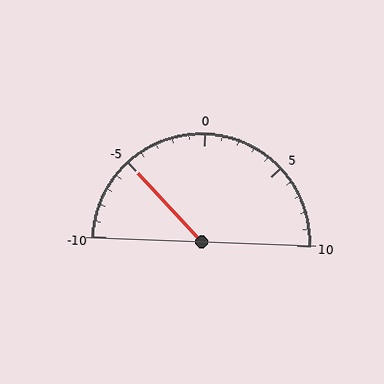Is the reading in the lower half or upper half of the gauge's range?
The reading is in the lower half of the range (-10 to 10).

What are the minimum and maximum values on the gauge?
The gauge ranges from -10 to 10.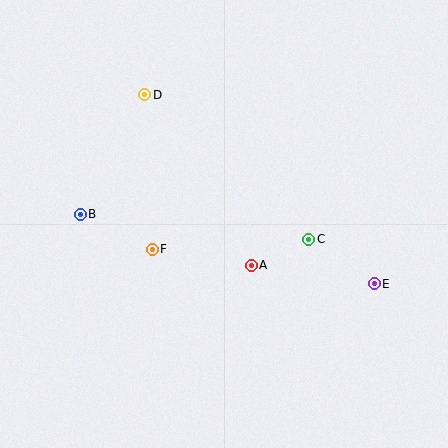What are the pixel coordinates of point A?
Point A is at (251, 266).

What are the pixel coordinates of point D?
Point D is at (145, 95).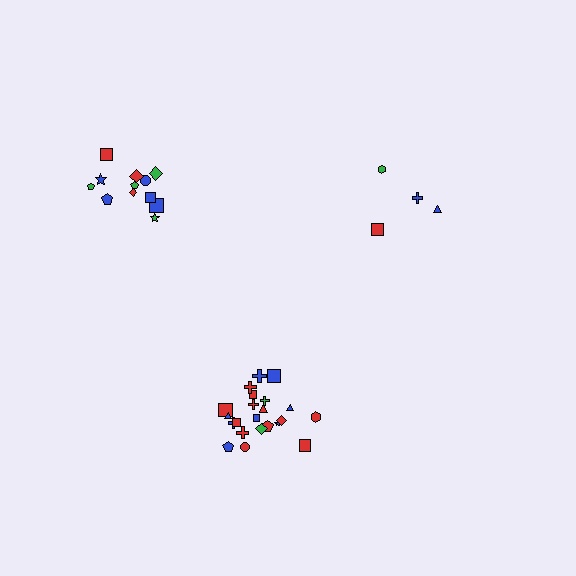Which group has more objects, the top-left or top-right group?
The top-left group.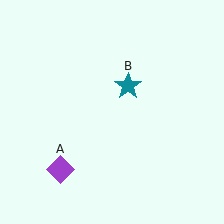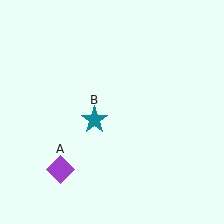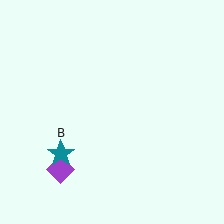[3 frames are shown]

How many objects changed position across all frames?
1 object changed position: teal star (object B).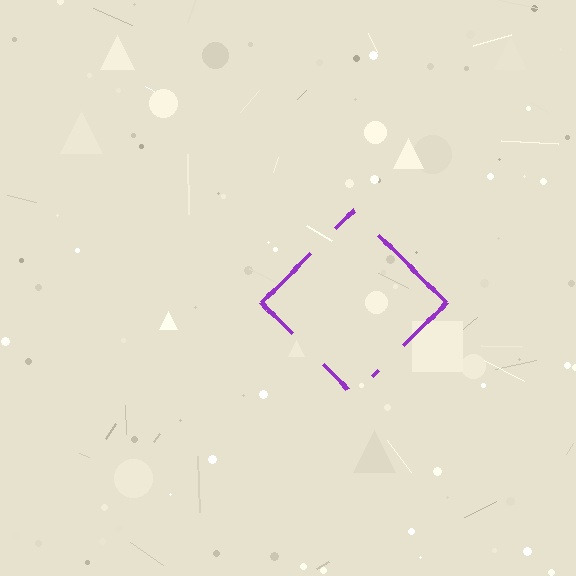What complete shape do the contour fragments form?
The contour fragments form a diamond.